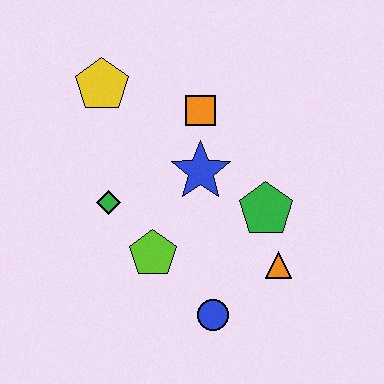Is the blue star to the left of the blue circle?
Yes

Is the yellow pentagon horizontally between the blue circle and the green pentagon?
No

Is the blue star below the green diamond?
No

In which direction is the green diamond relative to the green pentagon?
The green diamond is to the left of the green pentagon.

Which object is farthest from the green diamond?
The orange triangle is farthest from the green diamond.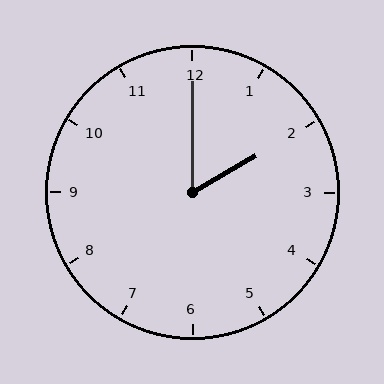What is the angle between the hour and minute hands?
Approximately 60 degrees.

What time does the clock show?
2:00.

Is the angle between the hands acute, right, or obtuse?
It is acute.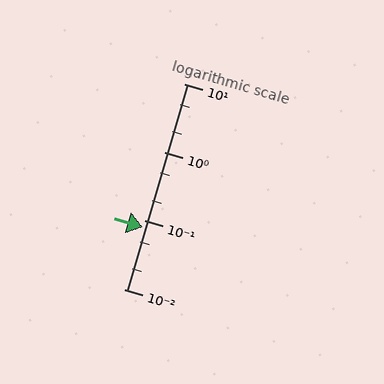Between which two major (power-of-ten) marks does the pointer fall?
The pointer is between 0.01 and 0.1.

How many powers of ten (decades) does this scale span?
The scale spans 3 decades, from 0.01 to 10.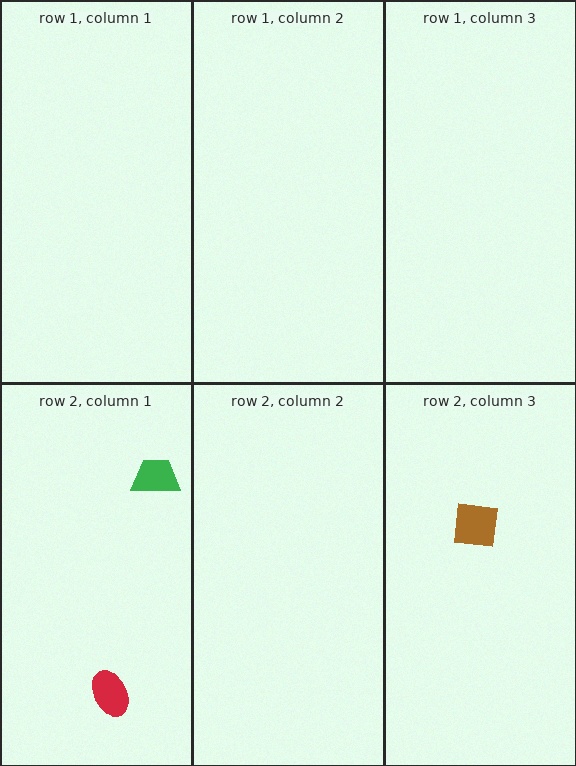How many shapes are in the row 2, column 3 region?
1.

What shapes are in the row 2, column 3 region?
The brown square.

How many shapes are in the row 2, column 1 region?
2.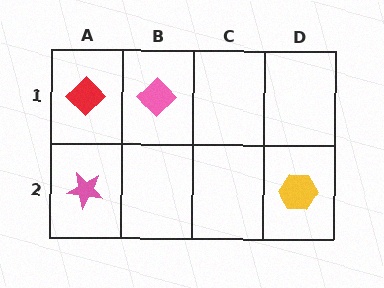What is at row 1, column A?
A red diamond.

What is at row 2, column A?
A pink star.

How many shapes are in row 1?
2 shapes.